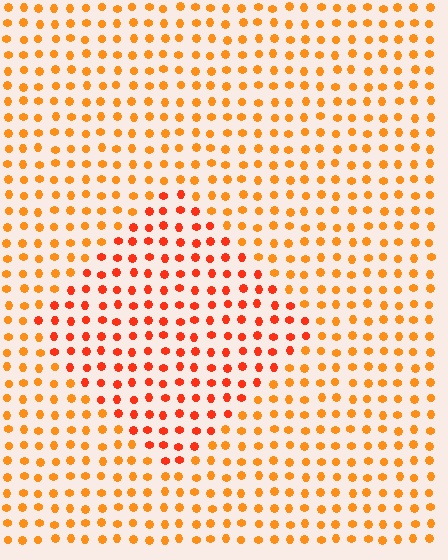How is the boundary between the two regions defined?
The boundary is defined purely by a slight shift in hue (about 25 degrees). Spacing, size, and orientation are identical on both sides.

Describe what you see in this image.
The image is filled with small orange elements in a uniform arrangement. A diamond-shaped region is visible where the elements are tinted to a slightly different hue, forming a subtle color boundary.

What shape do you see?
I see a diamond.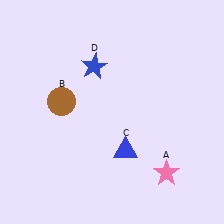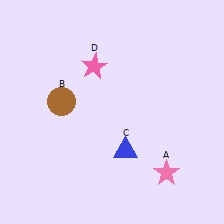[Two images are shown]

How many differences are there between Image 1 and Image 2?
There is 1 difference between the two images.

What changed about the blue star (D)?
In Image 1, D is blue. In Image 2, it changed to pink.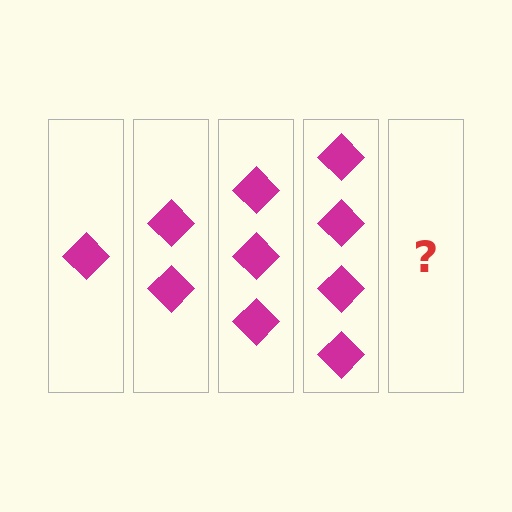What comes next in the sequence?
The next element should be 5 diamonds.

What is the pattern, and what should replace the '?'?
The pattern is that each step adds one more diamond. The '?' should be 5 diamonds.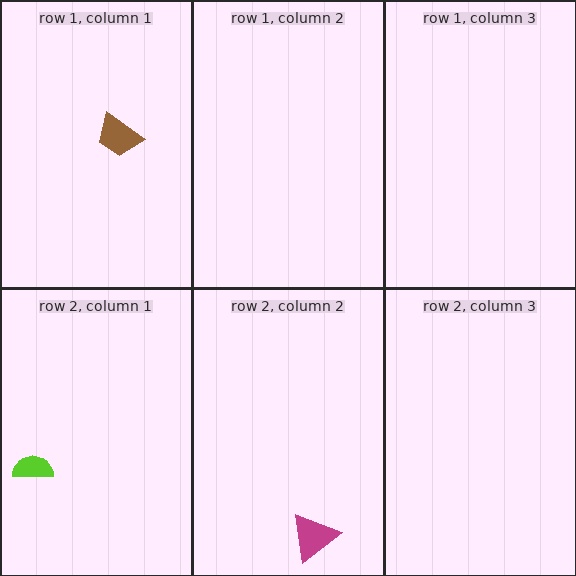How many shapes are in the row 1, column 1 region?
1.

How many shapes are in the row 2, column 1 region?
1.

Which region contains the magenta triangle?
The row 2, column 2 region.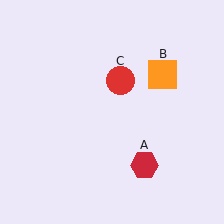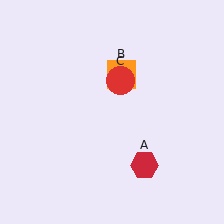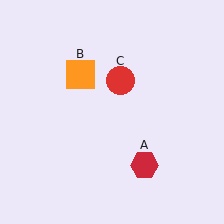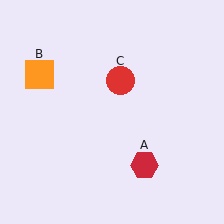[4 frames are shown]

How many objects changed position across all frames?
1 object changed position: orange square (object B).